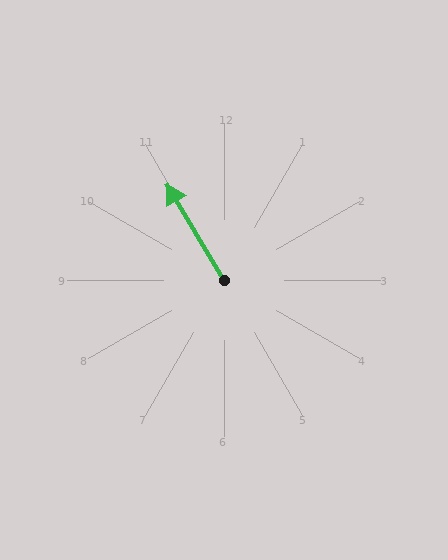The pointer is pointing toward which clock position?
Roughly 11 o'clock.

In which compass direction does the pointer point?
Northwest.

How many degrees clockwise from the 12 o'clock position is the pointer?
Approximately 329 degrees.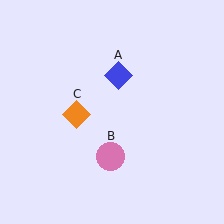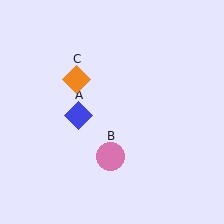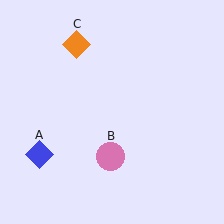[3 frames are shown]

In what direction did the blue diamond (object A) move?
The blue diamond (object A) moved down and to the left.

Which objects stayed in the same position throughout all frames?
Pink circle (object B) remained stationary.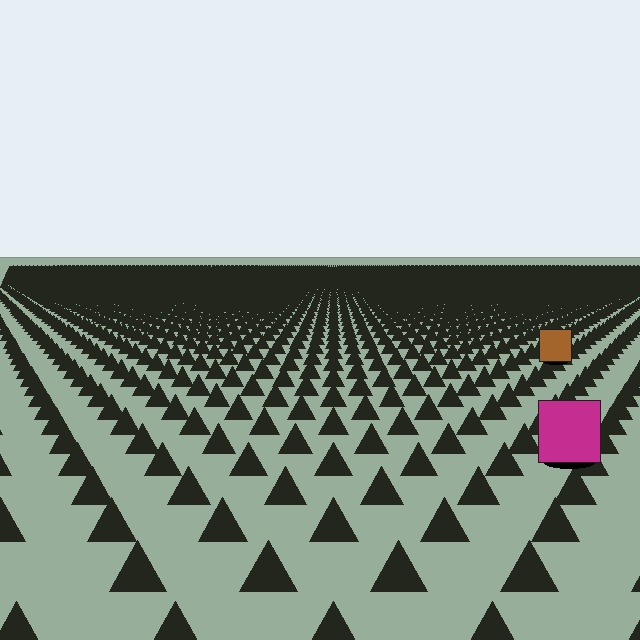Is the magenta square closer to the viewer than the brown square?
Yes. The magenta square is closer — you can tell from the texture gradient: the ground texture is coarser near it.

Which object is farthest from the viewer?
The brown square is farthest from the viewer. It appears smaller and the ground texture around it is denser.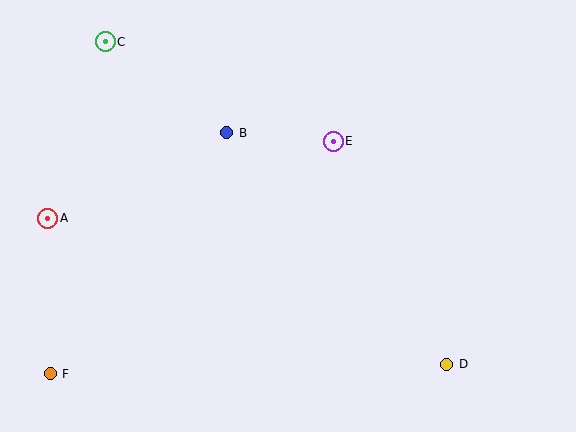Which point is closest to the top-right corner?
Point E is closest to the top-right corner.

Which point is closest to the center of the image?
Point E at (333, 141) is closest to the center.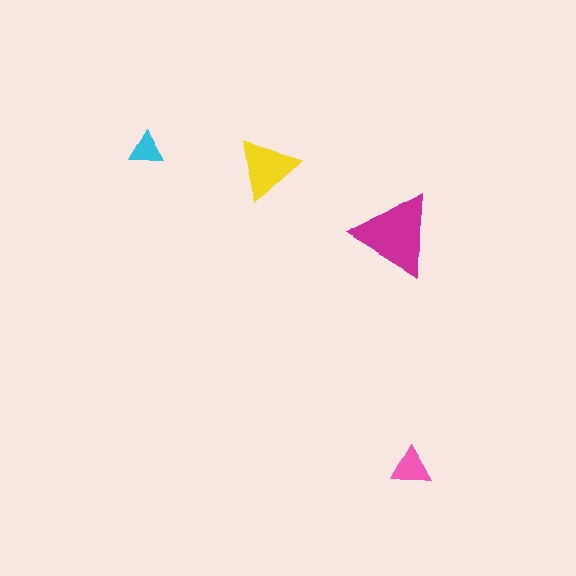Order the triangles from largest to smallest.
the magenta one, the yellow one, the pink one, the cyan one.